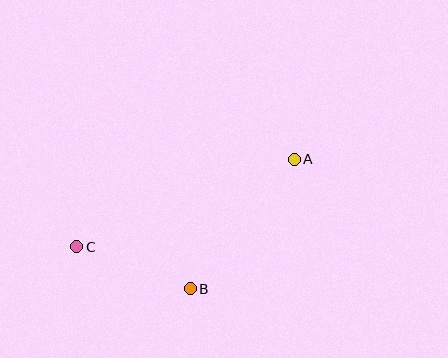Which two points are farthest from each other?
Points A and C are farthest from each other.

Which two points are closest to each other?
Points B and C are closest to each other.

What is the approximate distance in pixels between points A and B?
The distance between A and B is approximately 166 pixels.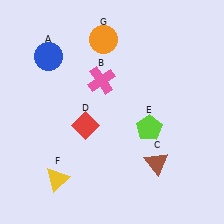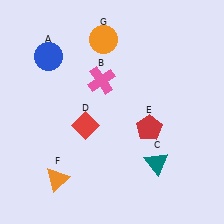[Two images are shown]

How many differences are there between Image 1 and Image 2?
There are 3 differences between the two images.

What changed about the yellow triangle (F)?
In Image 1, F is yellow. In Image 2, it changed to orange.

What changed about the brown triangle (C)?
In Image 1, C is brown. In Image 2, it changed to teal.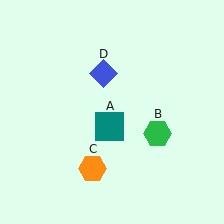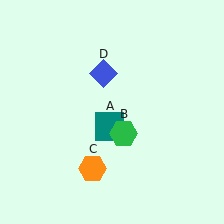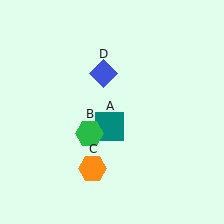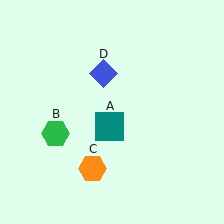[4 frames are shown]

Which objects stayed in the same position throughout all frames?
Teal square (object A) and orange hexagon (object C) and blue diamond (object D) remained stationary.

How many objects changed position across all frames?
1 object changed position: green hexagon (object B).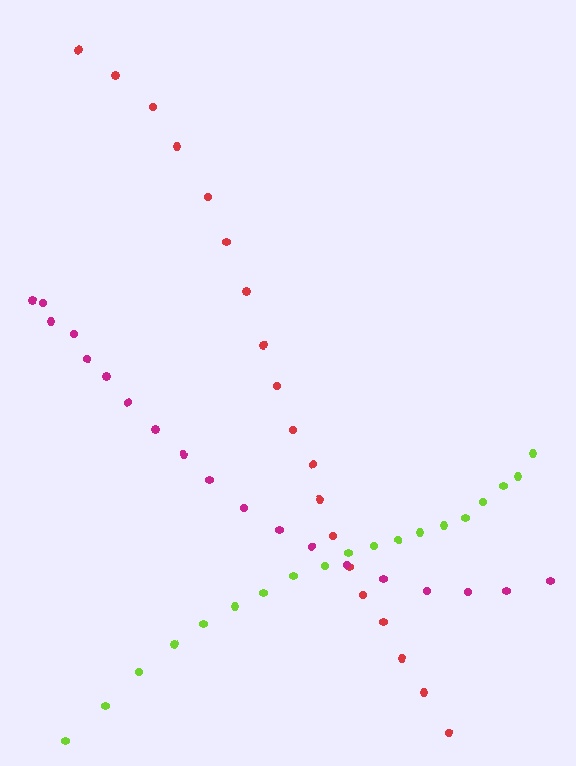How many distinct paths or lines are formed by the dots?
There are 3 distinct paths.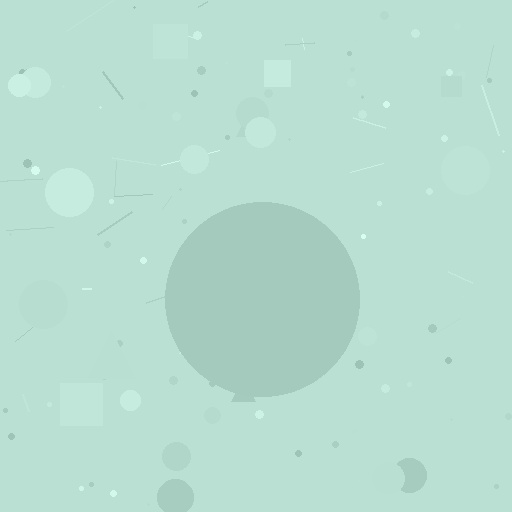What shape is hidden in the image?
A circle is hidden in the image.